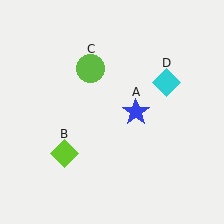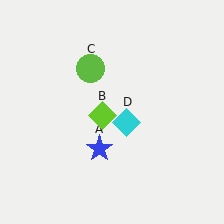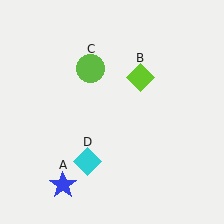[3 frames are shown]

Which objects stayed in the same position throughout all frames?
Lime circle (object C) remained stationary.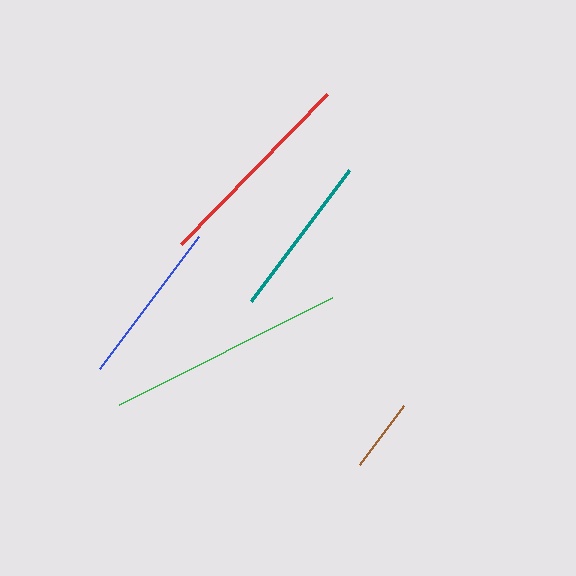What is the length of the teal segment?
The teal segment is approximately 164 pixels long.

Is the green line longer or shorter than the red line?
The green line is longer than the red line.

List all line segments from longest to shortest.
From longest to shortest: green, red, blue, teal, brown.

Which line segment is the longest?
The green line is the longest at approximately 239 pixels.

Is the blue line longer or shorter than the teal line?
The blue line is longer than the teal line.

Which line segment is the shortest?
The brown line is the shortest at approximately 73 pixels.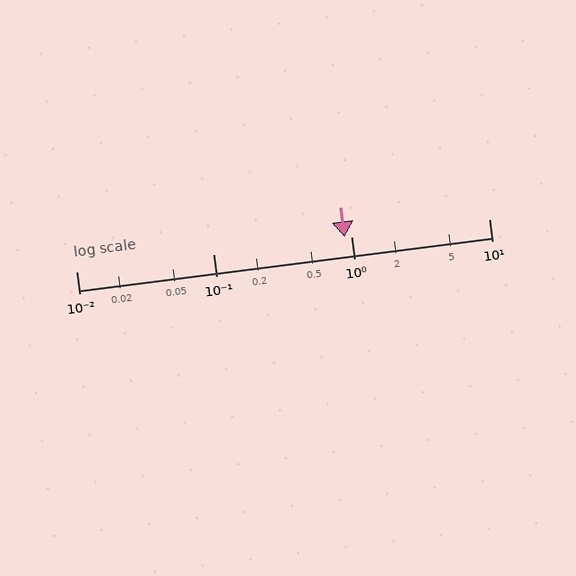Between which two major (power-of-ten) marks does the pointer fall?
The pointer is between 0.1 and 1.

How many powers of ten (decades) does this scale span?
The scale spans 3 decades, from 0.01 to 10.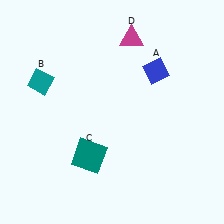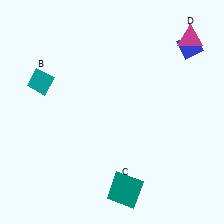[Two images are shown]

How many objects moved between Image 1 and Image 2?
3 objects moved between the two images.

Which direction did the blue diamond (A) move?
The blue diamond (A) moved right.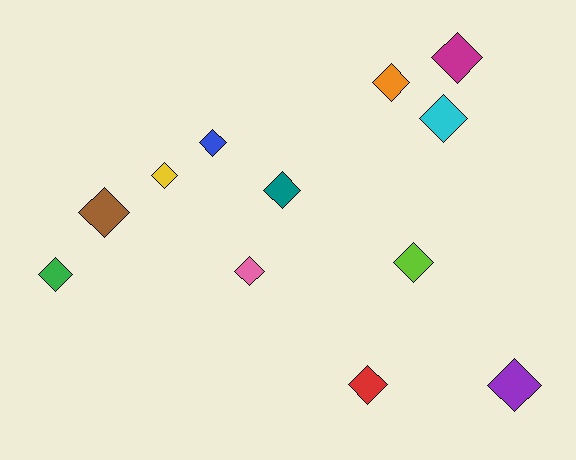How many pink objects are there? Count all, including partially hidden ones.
There is 1 pink object.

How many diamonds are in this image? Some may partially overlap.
There are 12 diamonds.